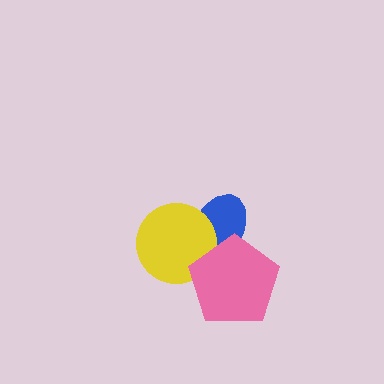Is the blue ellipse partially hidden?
Yes, it is partially covered by another shape.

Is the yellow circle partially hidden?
Yes, it is partially covered by another shape.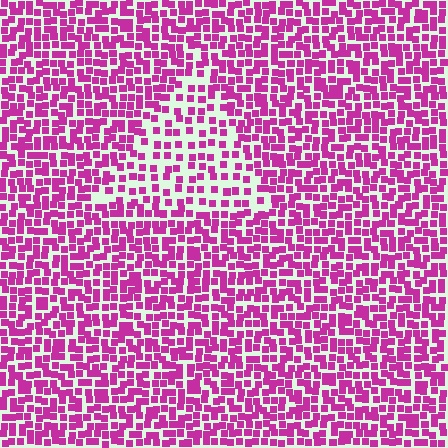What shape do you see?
I see a triangle.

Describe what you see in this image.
The image contains small magenta elements arranged at two different densities. A triangle-shaped region is visible where the elements are less densely packed than the surrounding area.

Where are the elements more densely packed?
The elements are more densely packed outside the triangle boundary.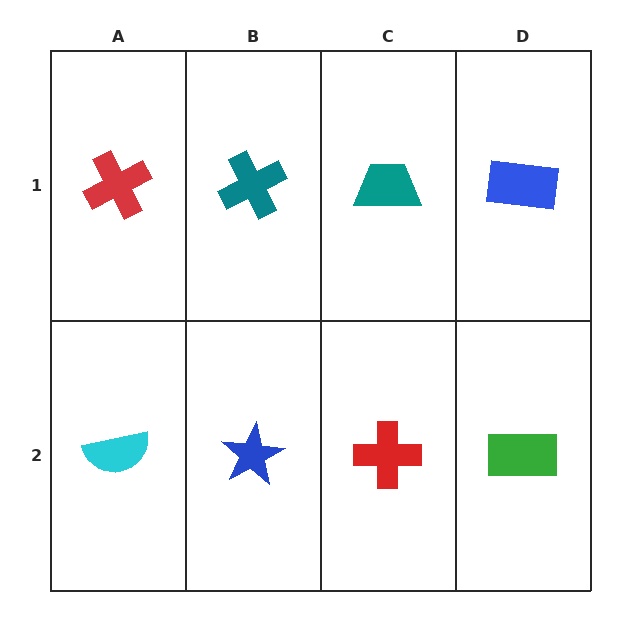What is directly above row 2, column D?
A blue rectangle.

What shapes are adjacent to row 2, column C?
A teal trapezoid (row 1, column C), a blue star (row 2, column B), a green rectangle (row 2, column D).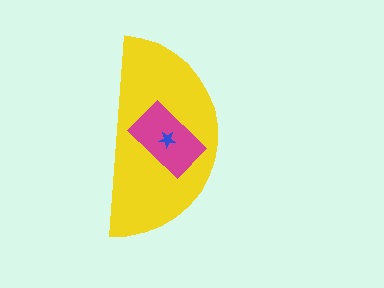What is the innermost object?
The blue star.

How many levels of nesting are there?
3.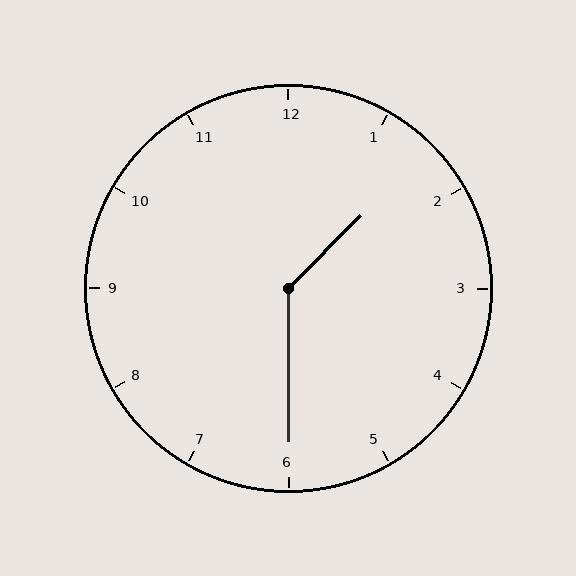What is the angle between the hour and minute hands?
Approximately 135 degrees.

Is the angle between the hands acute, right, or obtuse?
It is obtuse.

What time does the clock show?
1:30.